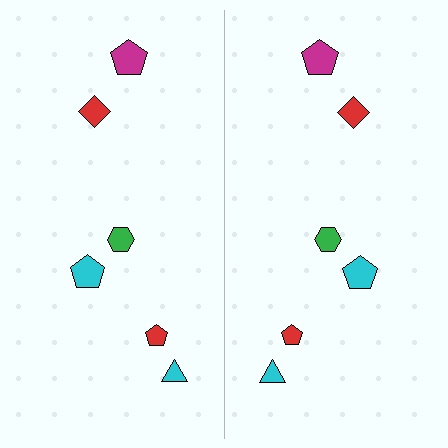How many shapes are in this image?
There are 12 shapes in this image.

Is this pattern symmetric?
Yes, this pattern has bilateral (reflection) symmetry.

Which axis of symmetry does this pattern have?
The pattern has a vertical axis of symmetry running through the center of the image.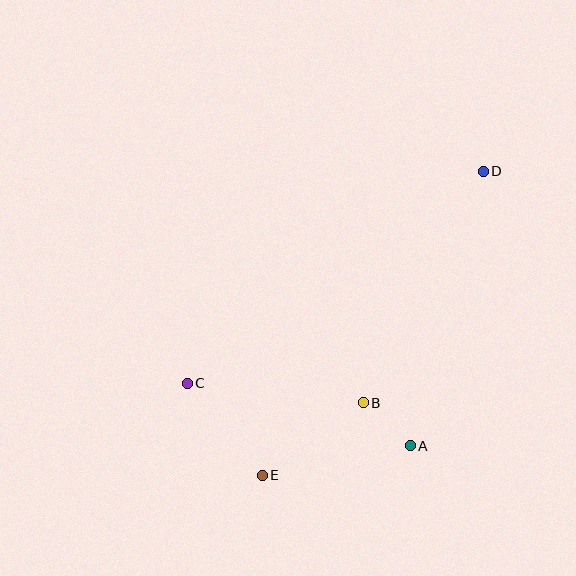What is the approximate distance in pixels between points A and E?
The distance between A and E is approximately 151 pixels.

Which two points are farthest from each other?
Points D and E are farthest from each other.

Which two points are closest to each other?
Points A and B are closest to each other.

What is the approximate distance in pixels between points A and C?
The distance between A and C is approximately 231 pixels.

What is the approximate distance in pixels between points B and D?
The distance between B and D is approximately 261 pixels.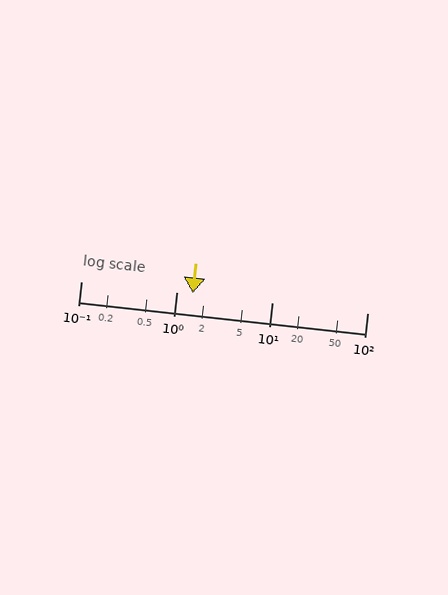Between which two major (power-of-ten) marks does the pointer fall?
The pointer is between 1 and 10.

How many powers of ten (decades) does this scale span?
The scale spans 3 decades, from 0.1 to 100.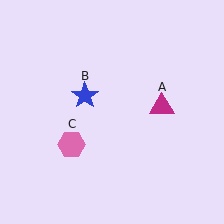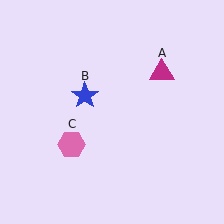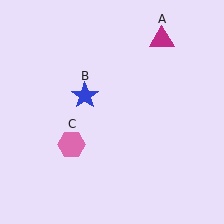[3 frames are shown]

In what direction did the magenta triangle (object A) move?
The magenta triangle (object A) moved up.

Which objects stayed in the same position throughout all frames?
Blue star (object B) and pink hexagon (object C) remained stationary.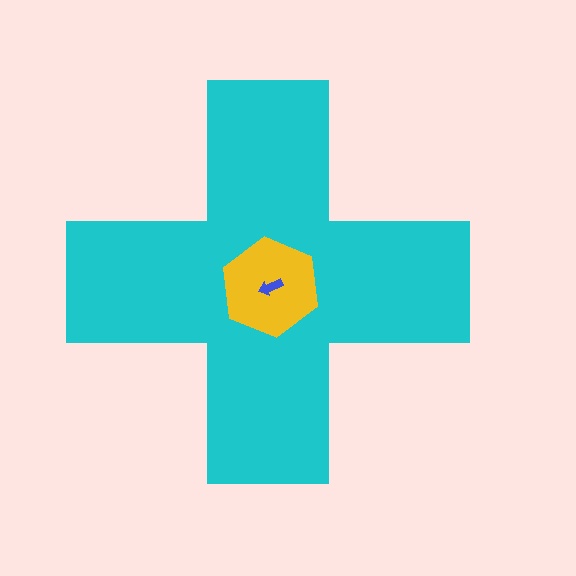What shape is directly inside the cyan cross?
The yellow hexagon.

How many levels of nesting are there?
3.